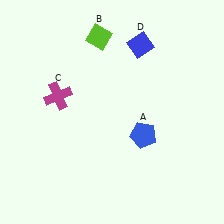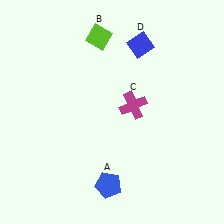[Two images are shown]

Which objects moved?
The objects that moved are: the blue pentagon (A), the magenta cross (C).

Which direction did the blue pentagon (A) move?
The blue pentagon (A) moved down.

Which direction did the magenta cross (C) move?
The magenta cross (C) moved right.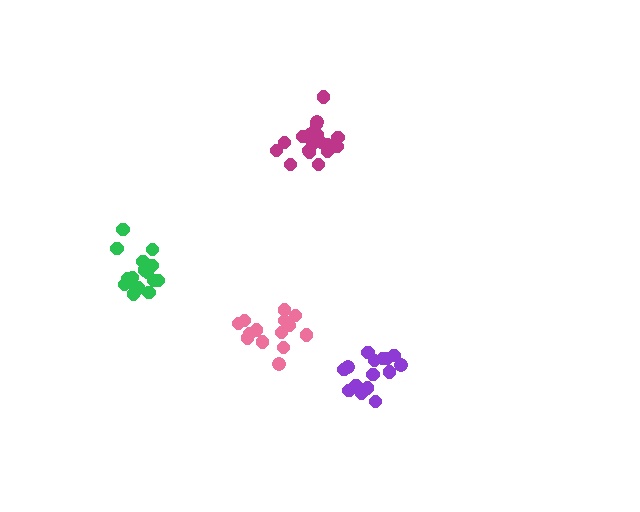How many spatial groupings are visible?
There are 4 spatial groupings.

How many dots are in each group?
Group 1: 19 dots, Group 2: 14 dots, Group 3: 15 dots, Group 4: 16 dots (64 total).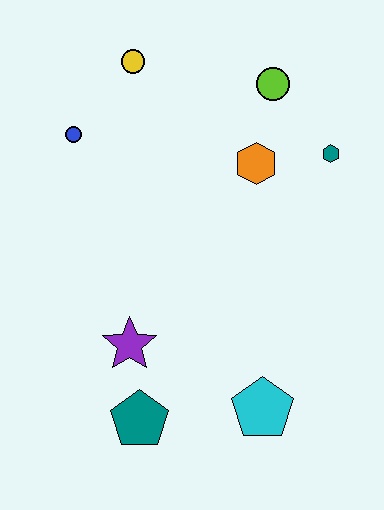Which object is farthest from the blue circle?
The cyan pentagon is farthest from the blue circle.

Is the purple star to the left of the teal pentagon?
Yes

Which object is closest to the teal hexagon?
The orange hexagon is closest to the teal hexagon.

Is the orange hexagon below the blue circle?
Yes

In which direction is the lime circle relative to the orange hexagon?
The lime circle is above the orange hexagon.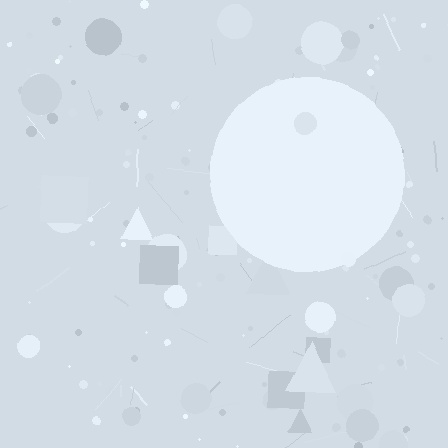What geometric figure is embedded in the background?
A circle is embedded in the background.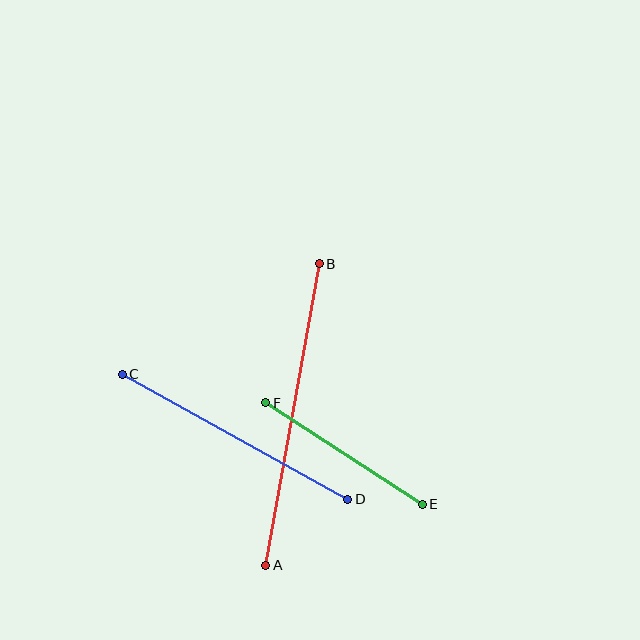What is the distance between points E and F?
The distance is approximately 187 pixels.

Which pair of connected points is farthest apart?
Points A and B are farthest apart.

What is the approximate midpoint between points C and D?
The midpoint is at approximately (235, 437) pixels.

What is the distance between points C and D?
The distance is approximately 258 pixels.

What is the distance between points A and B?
The distance is approximately 306 pixels.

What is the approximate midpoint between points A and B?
The midpoint is at approximately (292, 414) pixels.